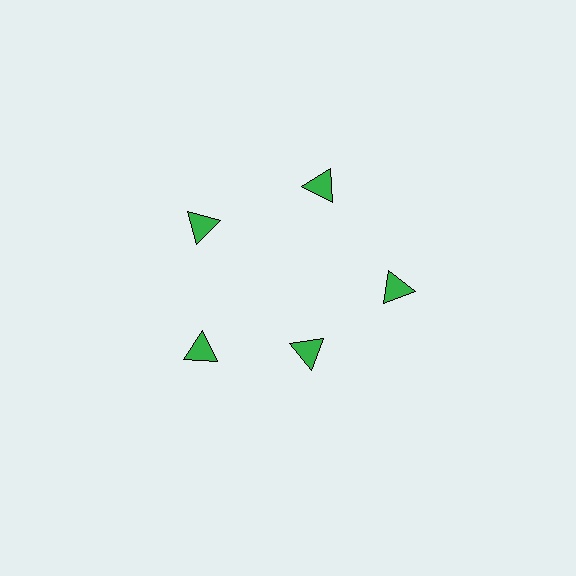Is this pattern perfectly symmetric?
No. The 5 green triangles are arranged in a ring, but one element near the 5 o'clock position is pulled inward toward the center, breaking the 5-fold rotational symmetry.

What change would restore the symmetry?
The symmetry would be restored by moving it outward, back onto the ring so that all 5 triangles sit at equal angles and equal distance from the center.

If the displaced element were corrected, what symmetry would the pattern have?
It would have 5-fold rotational symmetry — the pattern would map onto itself every 72 degrees.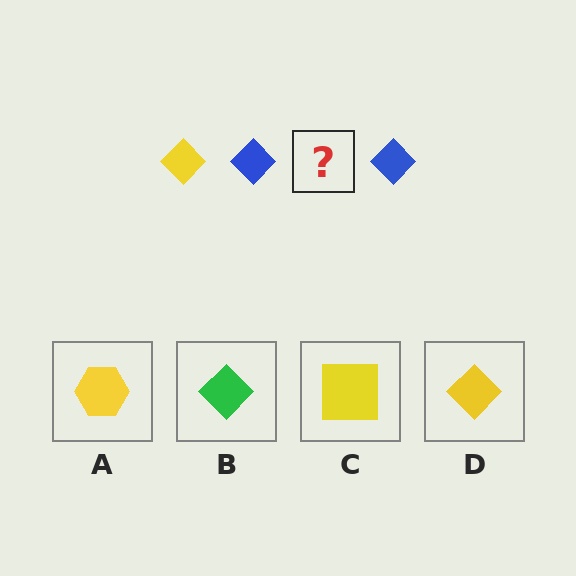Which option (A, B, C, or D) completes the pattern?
D.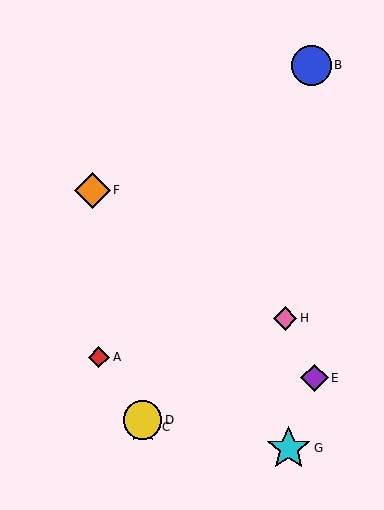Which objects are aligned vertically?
Objects C, D are aligned vertically.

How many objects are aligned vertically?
2 objects (C, D) are aligned vertically.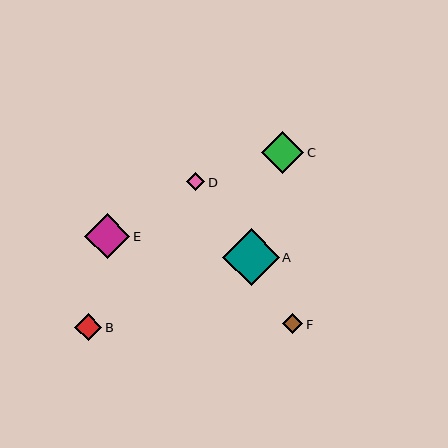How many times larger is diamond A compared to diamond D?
Diamond A is approximately 3.1 times the size of diamond D.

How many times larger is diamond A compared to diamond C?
Diamond A is approximately 1.4 times the size of diamond C.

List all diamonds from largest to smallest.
From largest to smallest: A, E, C, B, F, D.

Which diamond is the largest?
Diamond A is the largest with a size of approximately 57 pixels.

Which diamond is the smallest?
Diamond D is the smallest with a size of approximately 18 pixels.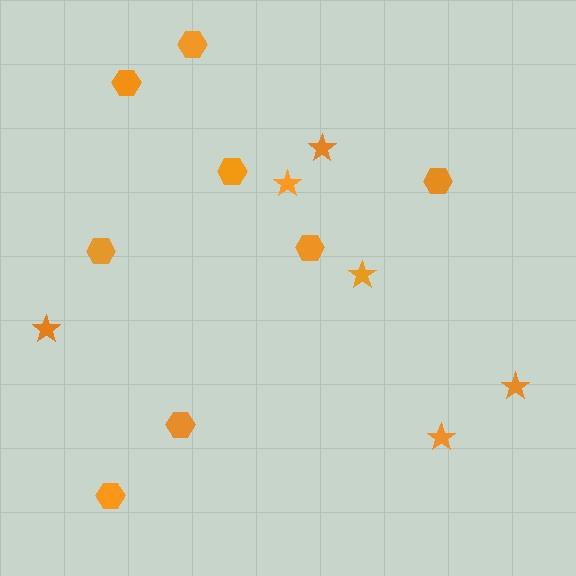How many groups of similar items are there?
There are 2 groups: one group of hexagons (8) and one group of stars (6).